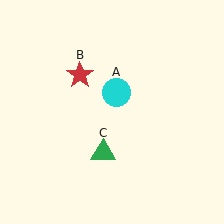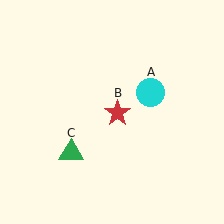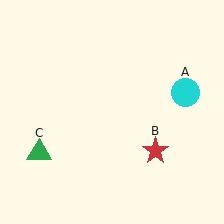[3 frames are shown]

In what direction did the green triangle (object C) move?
The green triangle (object C) moved left.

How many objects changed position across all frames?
3 objects changed position: cyan circle (object A), red star (object B), green triangle (object C).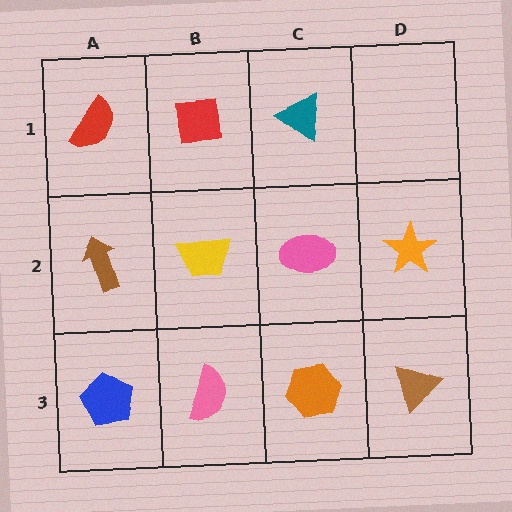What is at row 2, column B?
A yellow trapezoid.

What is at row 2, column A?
A brown arrow.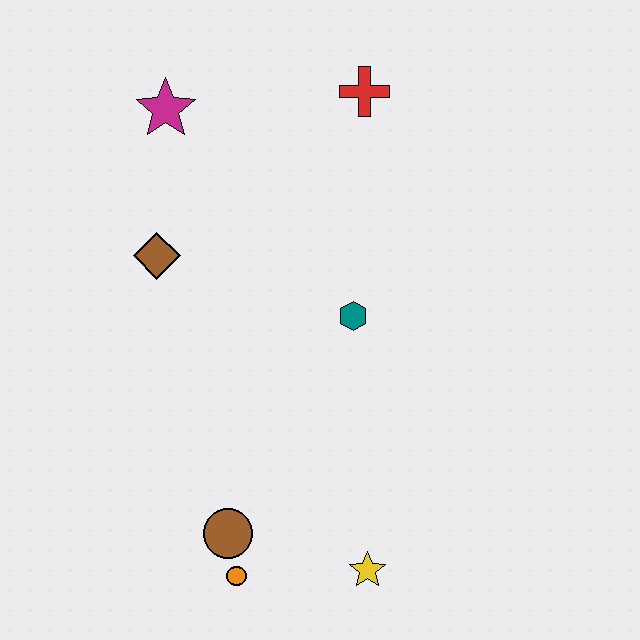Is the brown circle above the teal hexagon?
No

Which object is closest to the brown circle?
The orange circle is closest to the brown circle.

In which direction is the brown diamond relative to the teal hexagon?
The brown diamond is to the left of the teal hexagon.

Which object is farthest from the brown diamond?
The yellow star is farthest from the brown diamond.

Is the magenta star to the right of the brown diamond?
Yes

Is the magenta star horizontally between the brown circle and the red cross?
No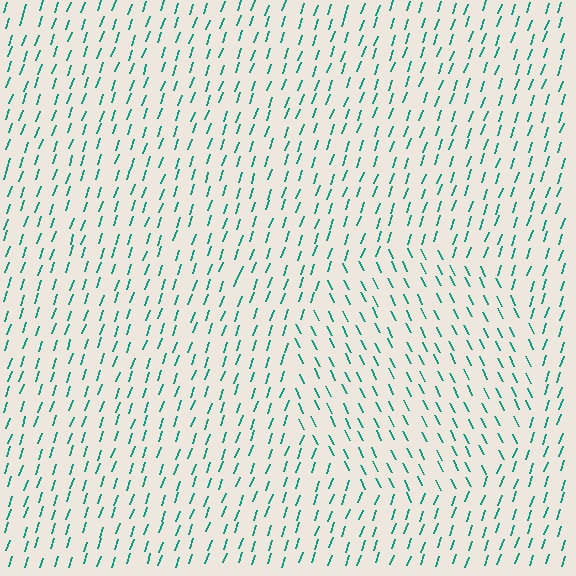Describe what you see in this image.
The image is filled with small teal line segments. A circle region in the image has lines oriented differently from the surrounding lines, creating a visible texture boundary.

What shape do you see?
I see a circle.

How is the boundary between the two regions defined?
The boundary is defined purely by a change in line orientation (approximately 45 degrees difference). All lines are the same color and thickness.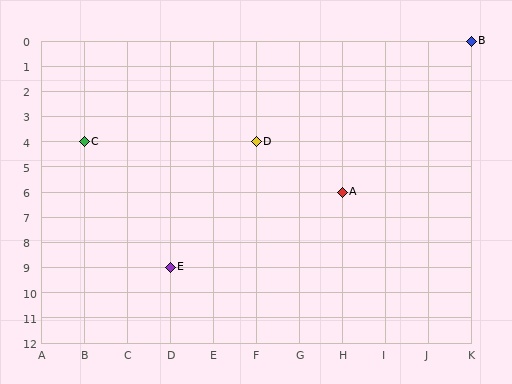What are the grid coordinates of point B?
Point B is at grid coordinates (K, 0).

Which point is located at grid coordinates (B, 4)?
Point C is at (B, 4).